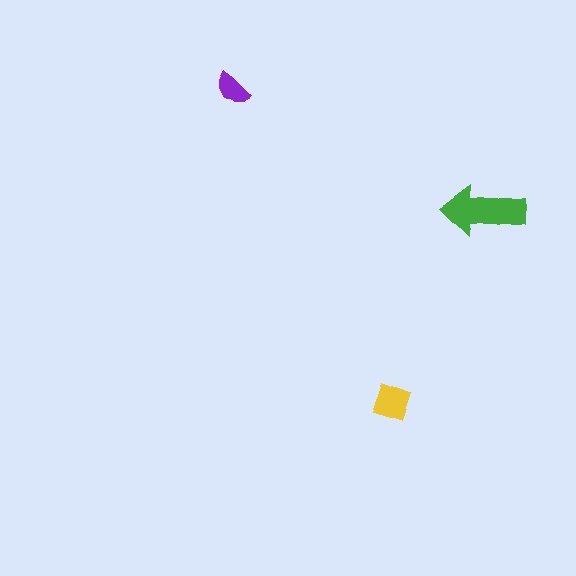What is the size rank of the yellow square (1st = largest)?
2nd.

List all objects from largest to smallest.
The green arrow, the yellow square, the purple semicircle.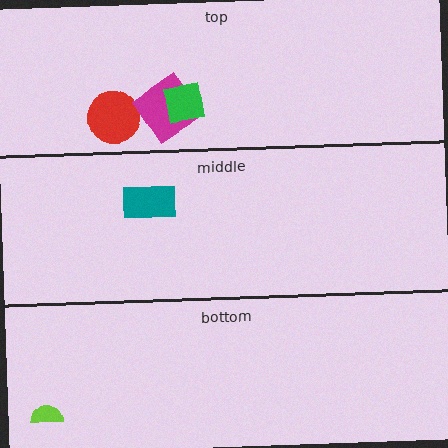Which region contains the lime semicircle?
The bottom region.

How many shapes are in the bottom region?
1.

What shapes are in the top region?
The red circle, the magenta diamond, the green square.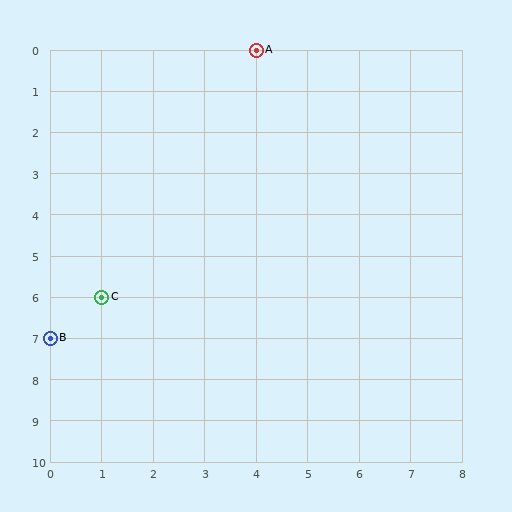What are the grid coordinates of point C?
Point C is at grid coordinates (1, 6).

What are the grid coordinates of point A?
Point A is at grid coordinates (4, 0).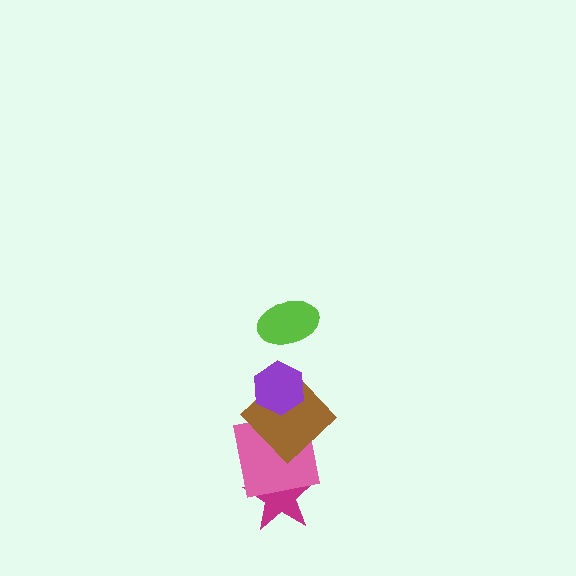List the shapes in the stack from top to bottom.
From top to bottom: the lime ellipse, the purple hexagon, the brown diamond, the pink square, the magenta star.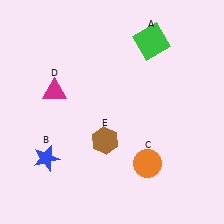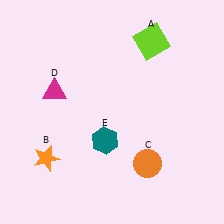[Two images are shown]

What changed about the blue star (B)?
In Image 1, B is blue. In Image 2, it changed to orange.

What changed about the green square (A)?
In Image 1, A is green. In Image 2, it changed to lime.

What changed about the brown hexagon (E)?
In Image 1, E is brown. In Image 2, it changed to teal.